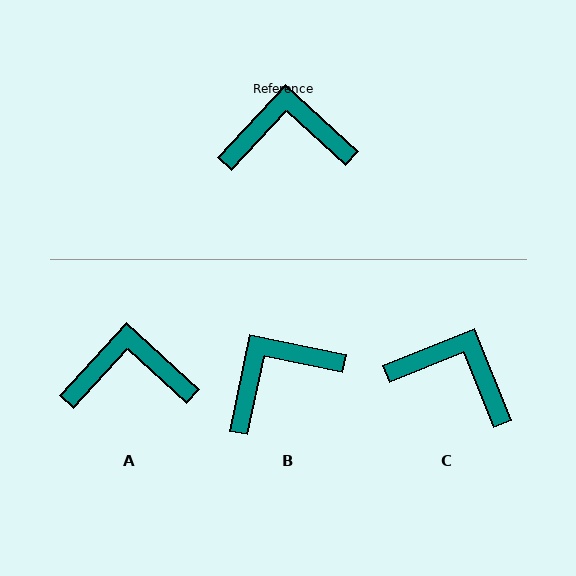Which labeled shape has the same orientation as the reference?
A.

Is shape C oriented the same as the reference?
No, it is off by about 25 degrees.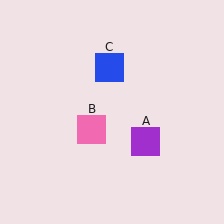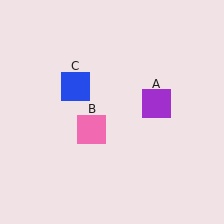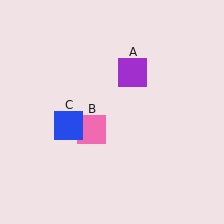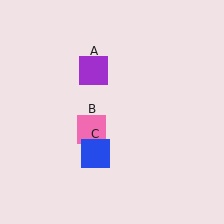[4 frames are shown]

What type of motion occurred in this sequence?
The purple square (object A), blue square (object C) rotated counterclockwise around the center of the scene.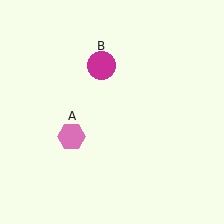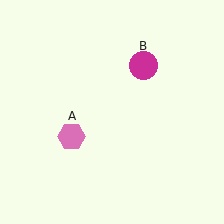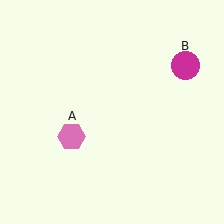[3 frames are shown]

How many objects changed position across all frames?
1 object changed position: magenta circle (object B).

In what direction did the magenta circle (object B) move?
The magenta circle (object B) moved right.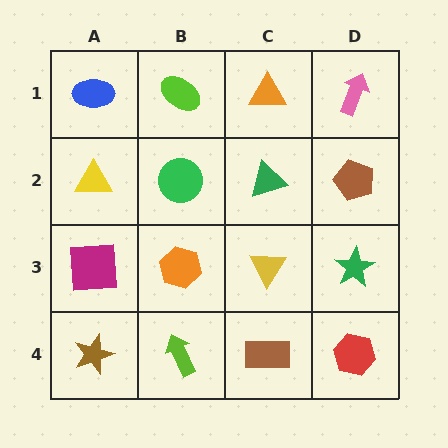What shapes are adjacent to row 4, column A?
A magenta square (row 3, column A), a lime arrow (row 4, column B).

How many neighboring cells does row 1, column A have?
2.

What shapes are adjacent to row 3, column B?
A green circle (row 2, column B), a lime arrow (row 4, column B), a magenta square (row 3, column A), a yellow triangle (row 3, column C).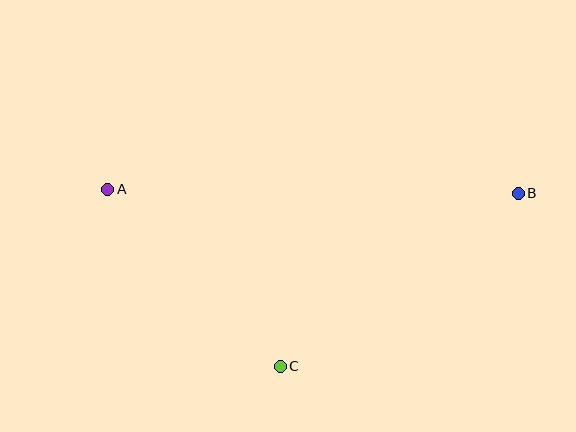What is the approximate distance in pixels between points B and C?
The distance between B and C is approximately 294 pixels.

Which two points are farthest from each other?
Points A and B are farthest from each other.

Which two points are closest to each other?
Points A and C are closest to each other.